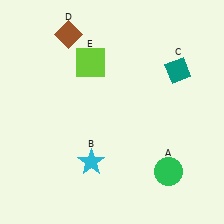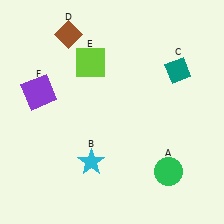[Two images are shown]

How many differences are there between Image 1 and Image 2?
There is 1 difference between the two images.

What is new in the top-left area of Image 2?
A purple square (F) was added in the top-left area of Image 2.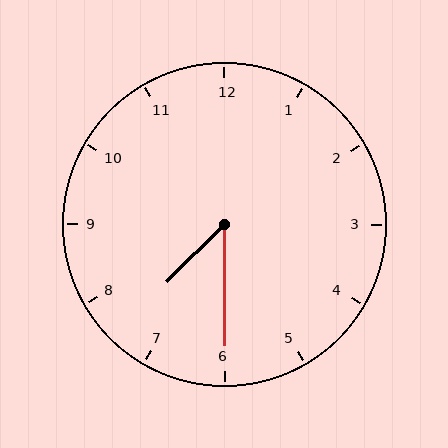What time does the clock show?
7:30.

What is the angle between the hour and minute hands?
Approximately 45 degrees.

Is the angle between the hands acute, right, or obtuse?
It is acute.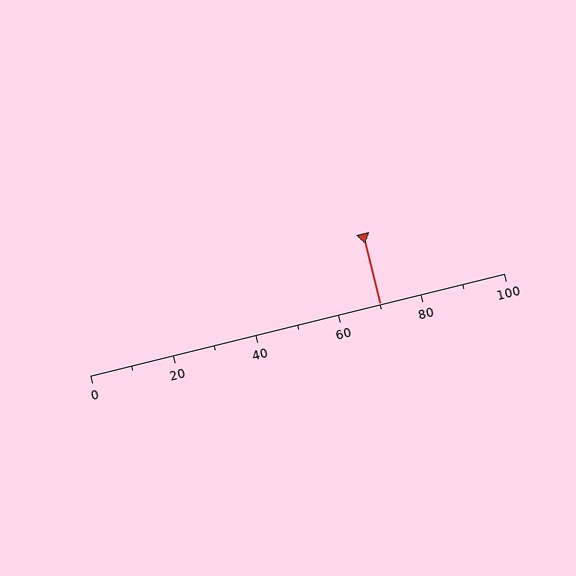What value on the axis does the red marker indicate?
The marker indicates approximately 70.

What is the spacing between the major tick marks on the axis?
The major ticks are spaced 20 apart.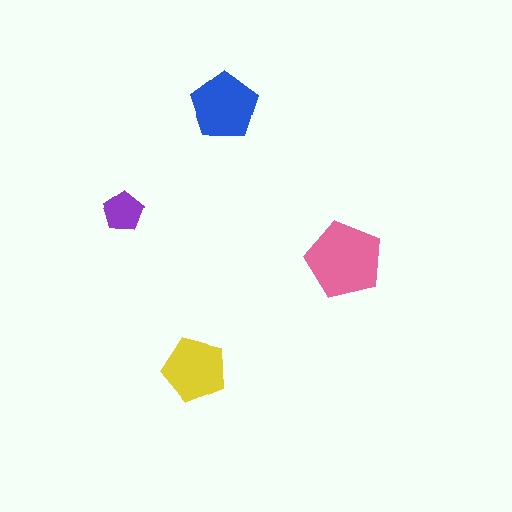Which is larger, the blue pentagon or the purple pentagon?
The blue one.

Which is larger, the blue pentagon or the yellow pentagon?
The blue one.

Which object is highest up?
The blue pentagon is topmost.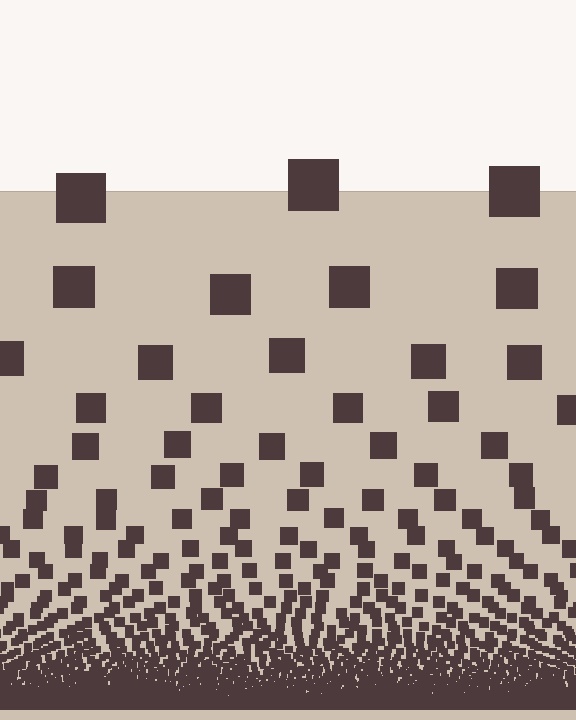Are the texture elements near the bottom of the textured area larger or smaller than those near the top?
Smaller. The gradient is inverted — elements near the bottom are smaller and denser.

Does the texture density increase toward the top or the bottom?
Density increases toward the bottom.